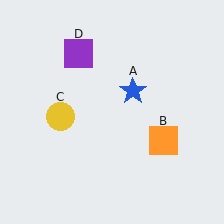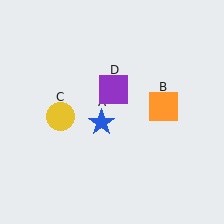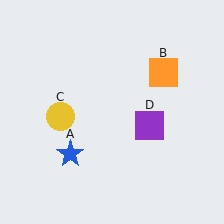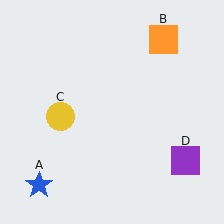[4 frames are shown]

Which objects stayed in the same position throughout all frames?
Yellow circle (object C) remained stationary.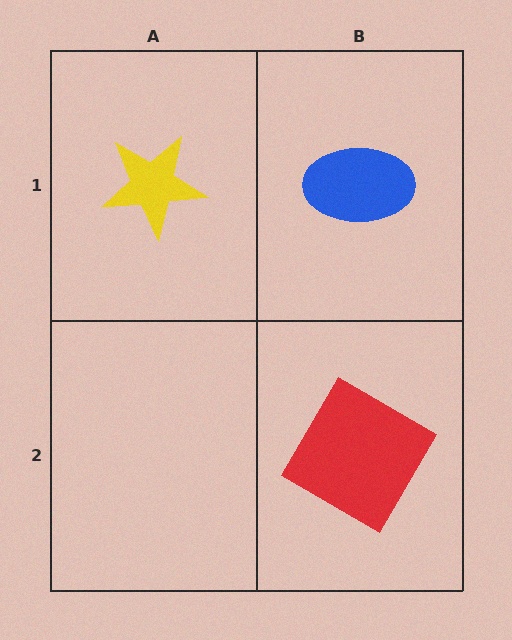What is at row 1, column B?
A blue ellipse.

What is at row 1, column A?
A yellow star.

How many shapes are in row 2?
1 shape.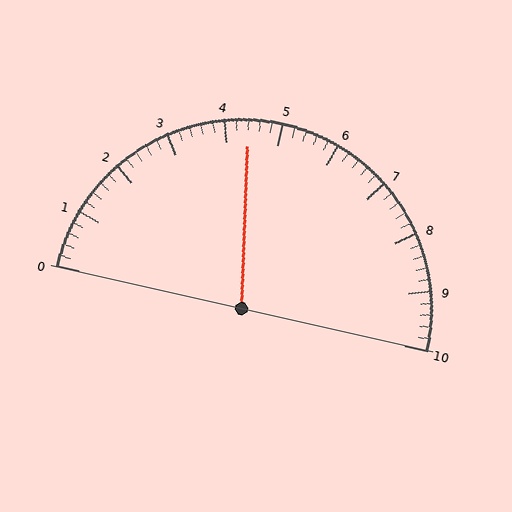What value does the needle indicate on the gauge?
The needle indicates approximately 4.4.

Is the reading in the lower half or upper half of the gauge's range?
The reading is in the lower half of the range (0 to 10).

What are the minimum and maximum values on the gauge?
The gauge ranges from 0 to 10.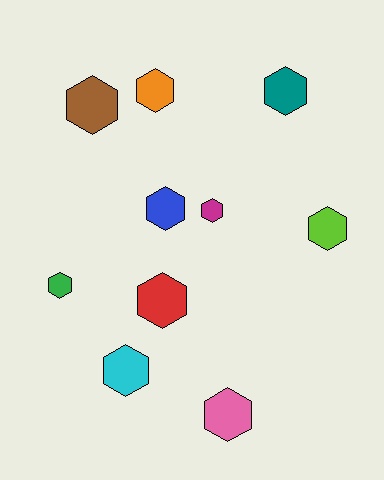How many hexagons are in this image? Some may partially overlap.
There are 10 hexagons.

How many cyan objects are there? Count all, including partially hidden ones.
There is 1 cyan object.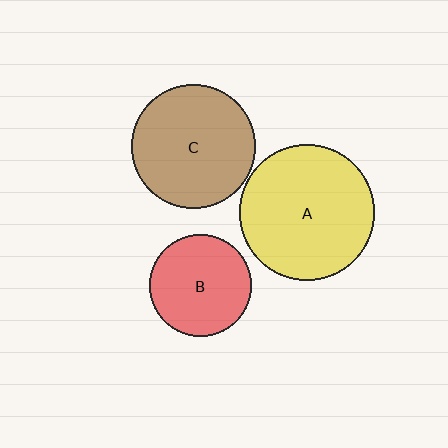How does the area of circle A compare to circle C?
Approximately 1.2 times.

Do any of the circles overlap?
No, none of the circles overlap.